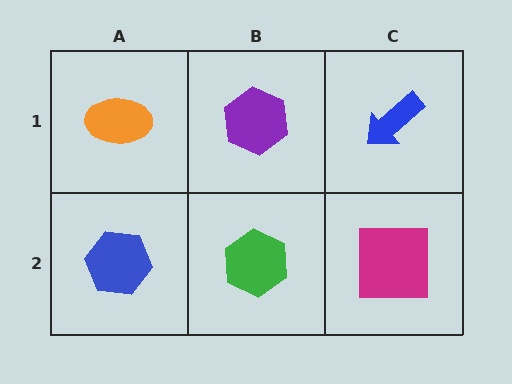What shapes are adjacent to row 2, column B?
A purple hexagon (row 1, column B), a blue hexagon (row 2, column A), a magenta square (row 2, column C).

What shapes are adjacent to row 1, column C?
A magenta square (row 2, column C), a purple hexagon (row 1, column B).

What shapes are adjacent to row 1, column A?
A blue hexagon (row 2, column A), a purple hexagon (row 1, column B).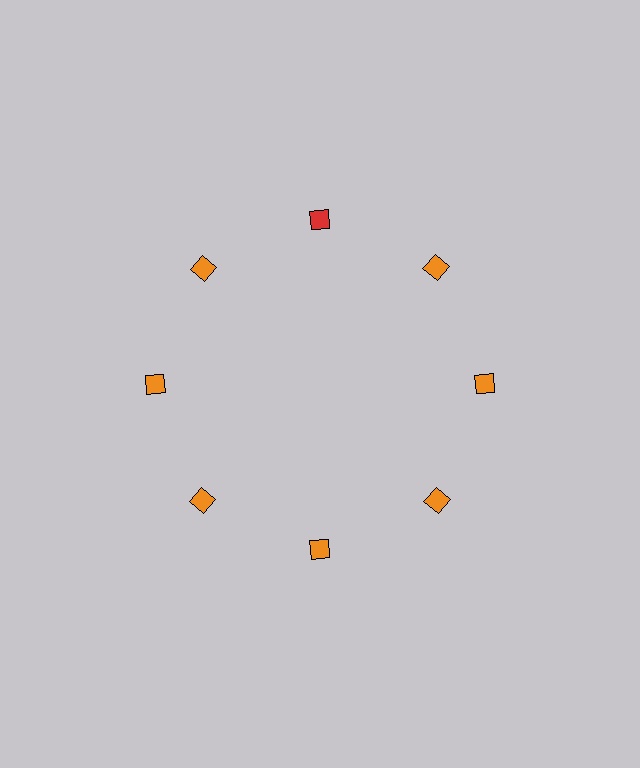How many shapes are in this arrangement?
There are 8 shapes arranged in a ring pattern.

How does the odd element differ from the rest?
It has a different color: red instead of orange.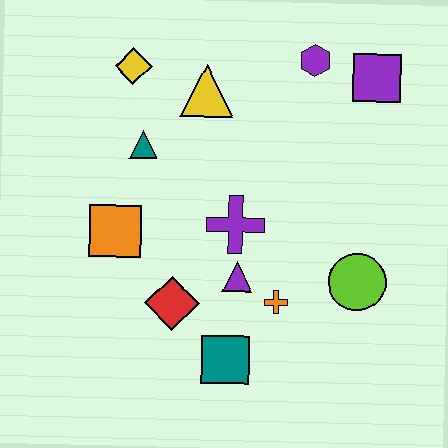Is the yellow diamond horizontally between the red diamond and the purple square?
No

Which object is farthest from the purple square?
The teal square is farthest from the purple square.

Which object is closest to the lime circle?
The orange cross is closest to the lime circle.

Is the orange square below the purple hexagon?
Yes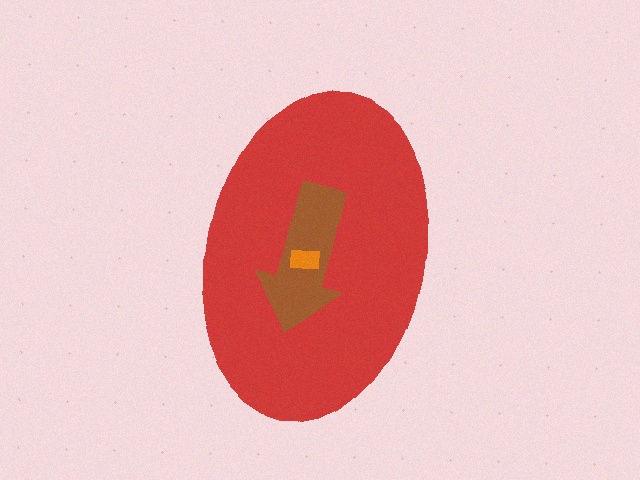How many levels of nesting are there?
3.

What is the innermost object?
The orange rectangle.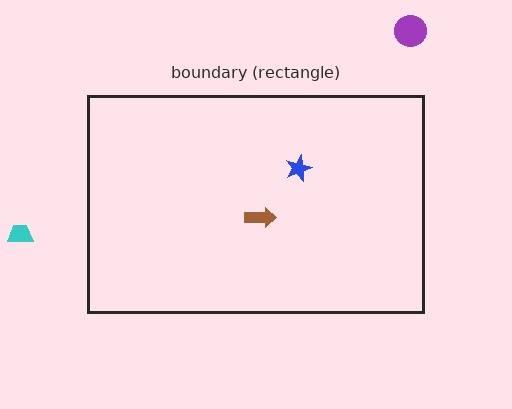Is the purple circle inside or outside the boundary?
Outside.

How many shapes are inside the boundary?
2 inside, 2 outside.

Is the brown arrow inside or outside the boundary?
Inside.